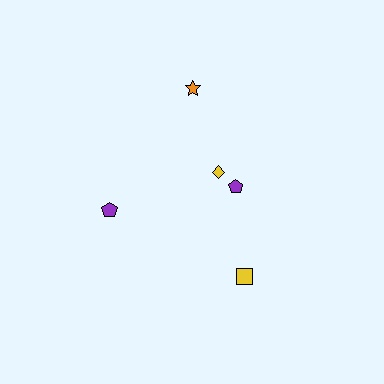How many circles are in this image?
There are no circles.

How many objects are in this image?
There are 5 objects.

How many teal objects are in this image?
There are no teal objects.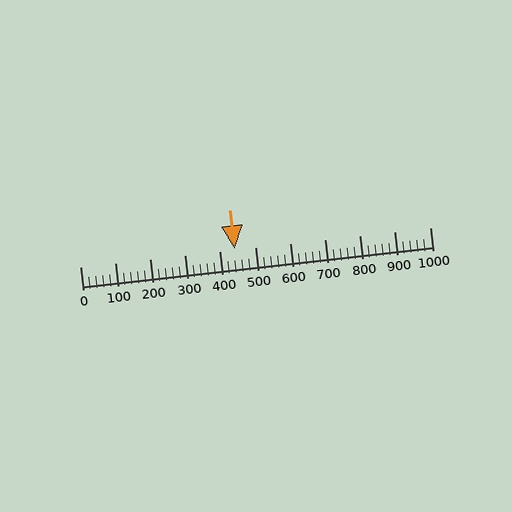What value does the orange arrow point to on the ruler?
The orange arrow points to approximately 442.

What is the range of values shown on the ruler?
The ruler shows values from 0 to 1000.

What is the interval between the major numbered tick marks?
The major tick marks are spaced 100 units apart.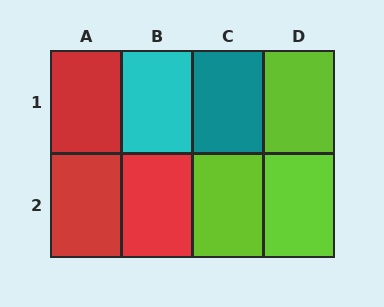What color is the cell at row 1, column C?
Teal.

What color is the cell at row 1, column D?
Lime.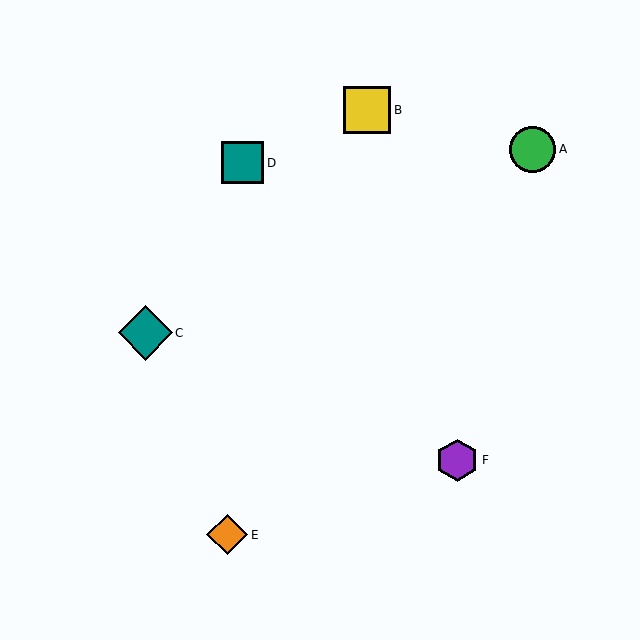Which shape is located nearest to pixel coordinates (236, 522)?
The orange diamond (labeled E) at (227, 535) is nearest to that location.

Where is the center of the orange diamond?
The center of the orange diamond is at (227, 535).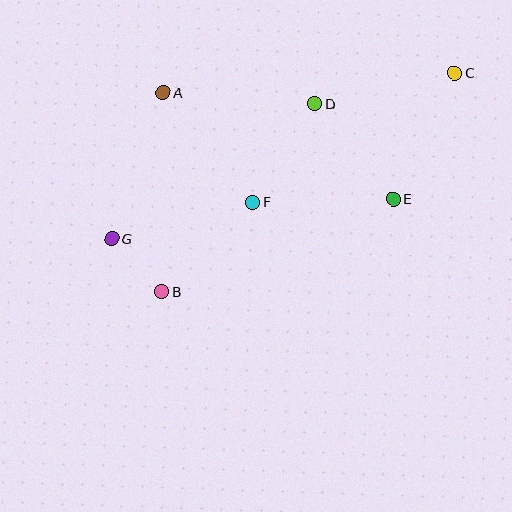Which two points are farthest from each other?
Points C and G are farthest from each other.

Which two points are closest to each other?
Points B and G are closest to each other.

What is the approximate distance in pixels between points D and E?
The distance between D and E is approximately 123 pixels.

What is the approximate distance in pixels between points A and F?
The distance between A and F is approximately 141 pixels.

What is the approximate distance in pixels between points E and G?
The distance between E and G is approximately 285 pixels.